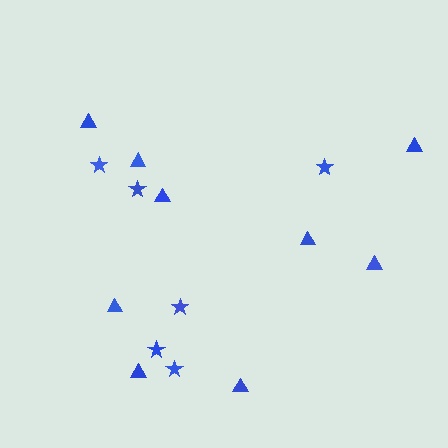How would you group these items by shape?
There are 2 groups: one group of stars (6) and one group of triangles (9).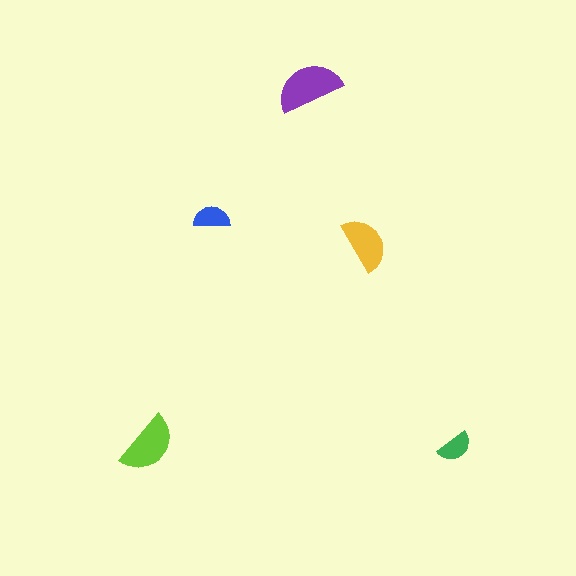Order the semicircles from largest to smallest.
the purple one, the lime one, the yellow one, the blue one, the green one.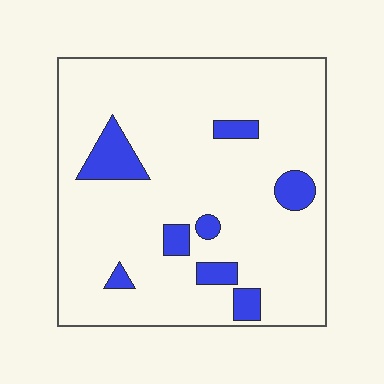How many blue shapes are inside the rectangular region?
8.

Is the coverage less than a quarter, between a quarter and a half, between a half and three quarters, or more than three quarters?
Less than a quarter.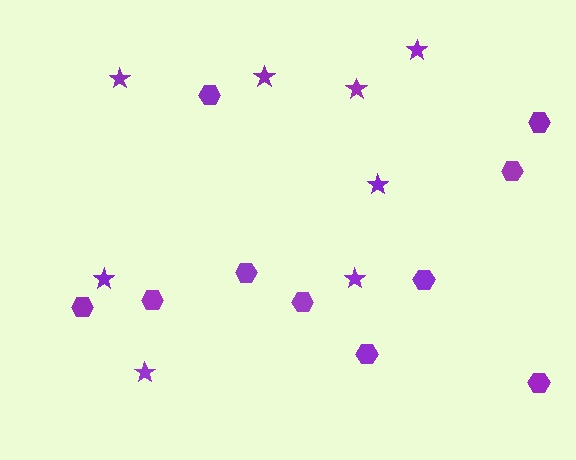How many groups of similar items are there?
There are 2 groups: one group of hexagons (10) and one group of stars (8).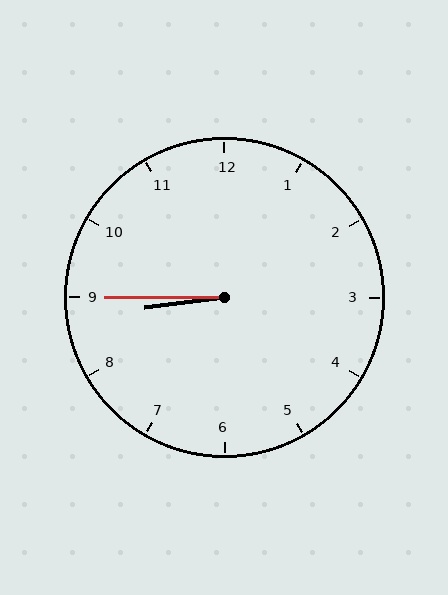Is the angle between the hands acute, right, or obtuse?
It is acute.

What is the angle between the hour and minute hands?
Approximately 8 degrees.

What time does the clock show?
8:45.